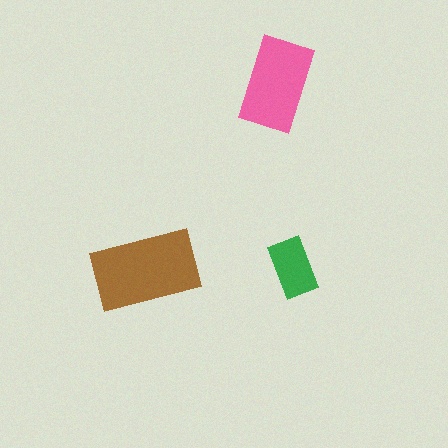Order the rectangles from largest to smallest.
the brown one, the pink one, the green one.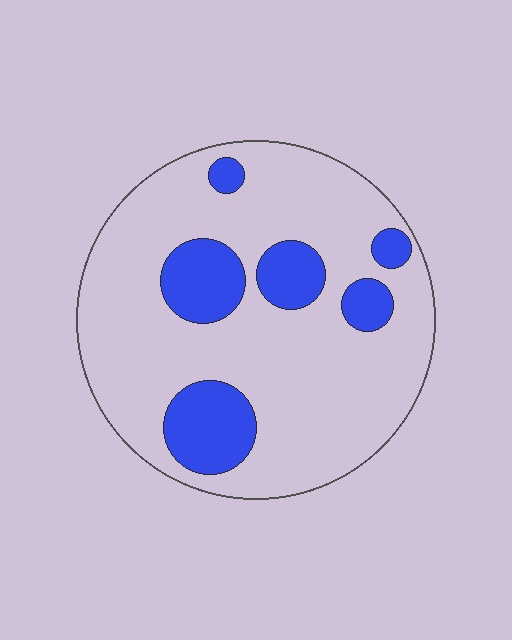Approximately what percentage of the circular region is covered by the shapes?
Approximately 20%.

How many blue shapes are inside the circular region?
6.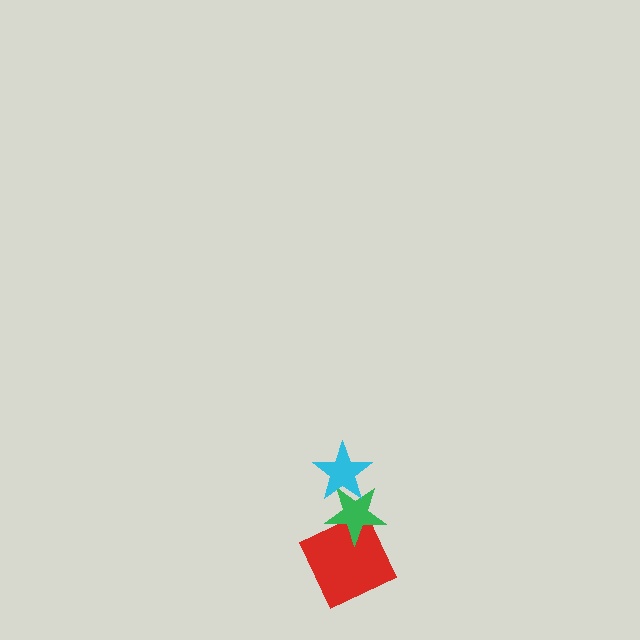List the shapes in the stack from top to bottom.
From top to bottom: the cyan star, the green star, the red square.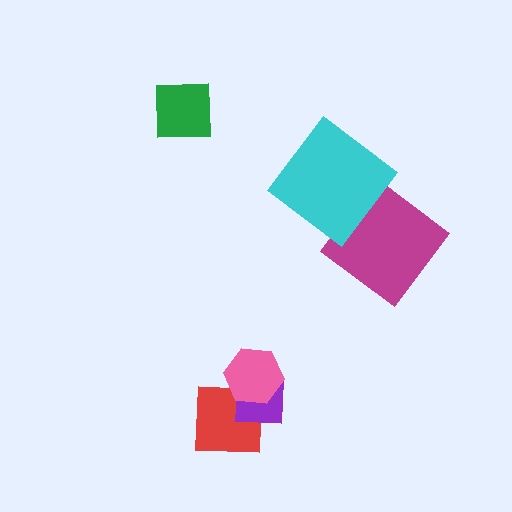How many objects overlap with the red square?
2 objects overlap with the red square.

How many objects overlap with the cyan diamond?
1 object overlaps with the cyan diamond.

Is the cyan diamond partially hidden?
No, no other shape covers it.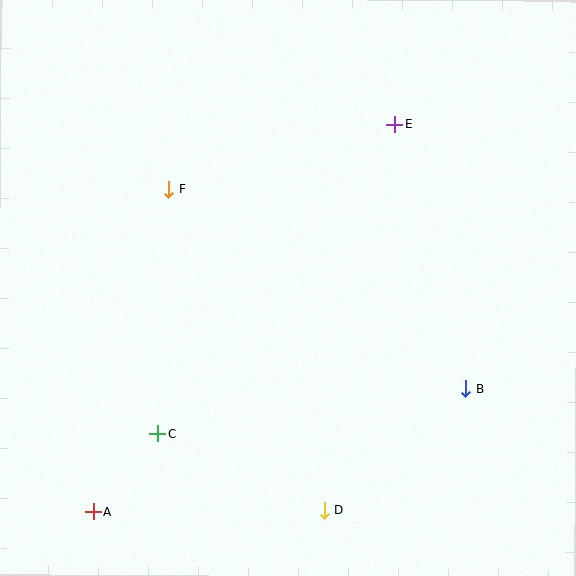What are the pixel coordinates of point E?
Point E is at (395, 124).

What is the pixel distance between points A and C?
The distance between A and C is 101 pixels.